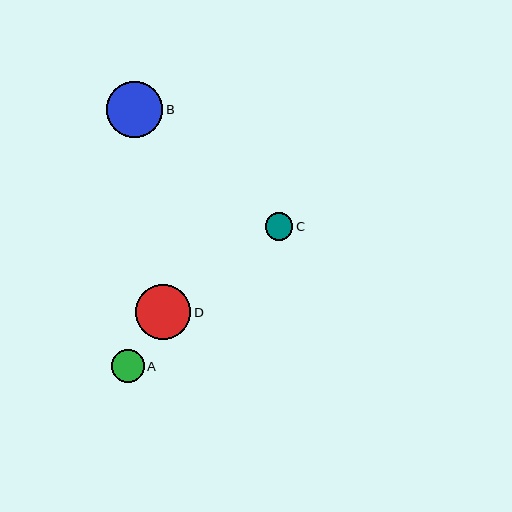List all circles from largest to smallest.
From largest to smallest: B, D, A, C.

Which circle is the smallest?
Circle C is the smallest with a size of approximately 27 pixels.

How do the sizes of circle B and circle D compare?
Circle B and circle D are approximately the same size.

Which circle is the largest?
Circle B is the largest with a size of approximately 56 pixels.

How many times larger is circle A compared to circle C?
Circle A is approximately 1.2 times the size of circle C.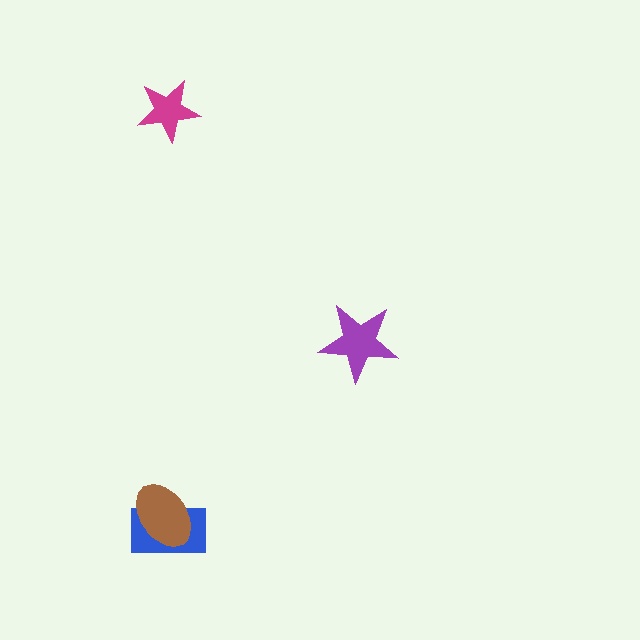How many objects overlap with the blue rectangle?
1 object overlaps with the blue rectangle.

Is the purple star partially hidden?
No, no other shape covers it.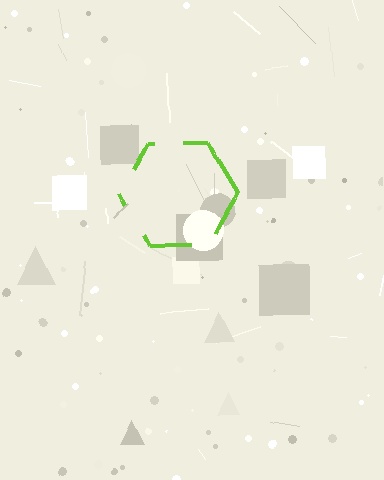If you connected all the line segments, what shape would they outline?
They would outline a hexagon.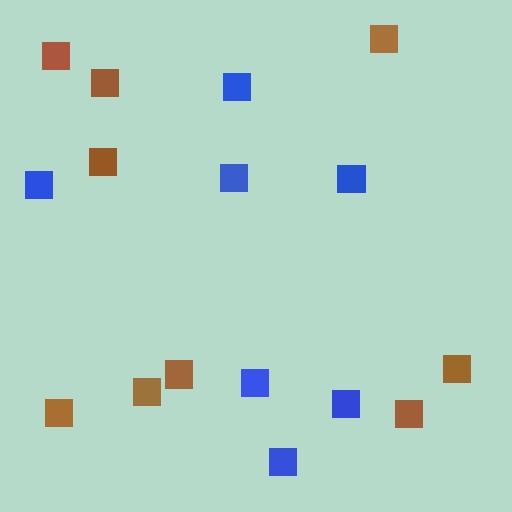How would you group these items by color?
There are 2 groups: one group of brown squares (9) and one group of blue squares (7).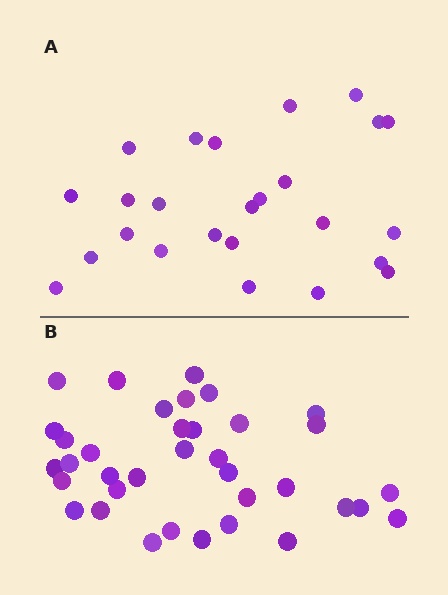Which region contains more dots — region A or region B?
Region B (the bottom region) has more dots.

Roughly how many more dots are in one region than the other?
Region B has roughly 12 or so more dots than region A.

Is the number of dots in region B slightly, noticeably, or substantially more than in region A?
Region B has noticeably more, but not dramatically so. The ratio is roughly 1.4 to 1.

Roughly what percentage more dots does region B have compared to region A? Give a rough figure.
About 45% more.